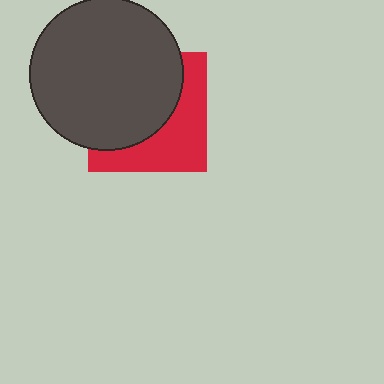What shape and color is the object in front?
The object in front is a dark gray circle.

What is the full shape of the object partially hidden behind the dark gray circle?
The partially hidden object is a red square.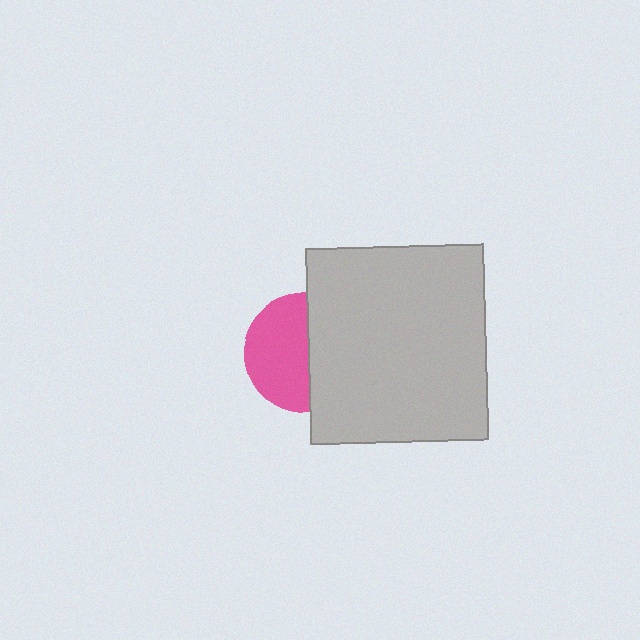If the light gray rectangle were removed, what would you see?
You would see the complete pink circle.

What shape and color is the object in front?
The object in front is a light gray rectangle.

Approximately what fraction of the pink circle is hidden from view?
Roughly 45% of the pink circle is hidden behind the light gray rectangle.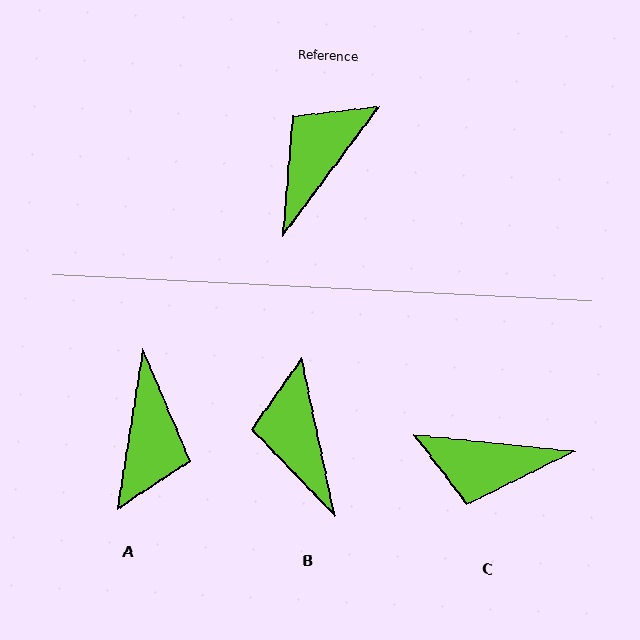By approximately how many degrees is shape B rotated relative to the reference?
Approximately 48 degrees counter-clockwise.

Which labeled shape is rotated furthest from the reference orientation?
A, about 153 degrees away.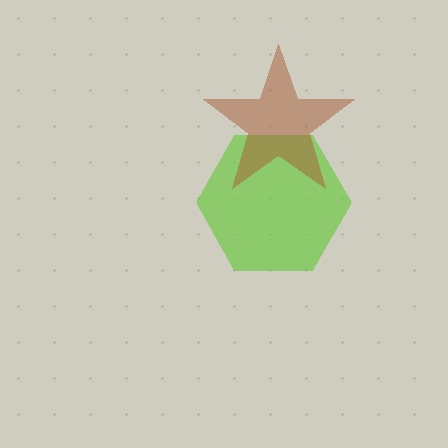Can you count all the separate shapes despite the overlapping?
Yes, there are 2 separate shapes.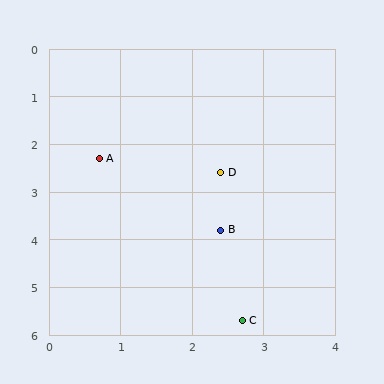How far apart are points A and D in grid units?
Points A and D are about 1.7 grid units apart.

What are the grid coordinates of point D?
Point D is at approximately (2.4, 2.6).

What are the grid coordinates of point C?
Point C is at approximately (2.7, 5.7).